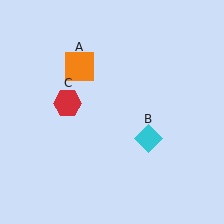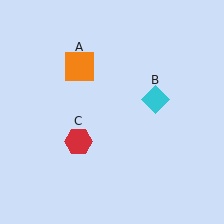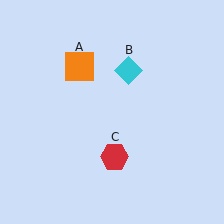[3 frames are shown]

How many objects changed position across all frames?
2 objects changed position: cyan diamond (object B), red hexagon (object C).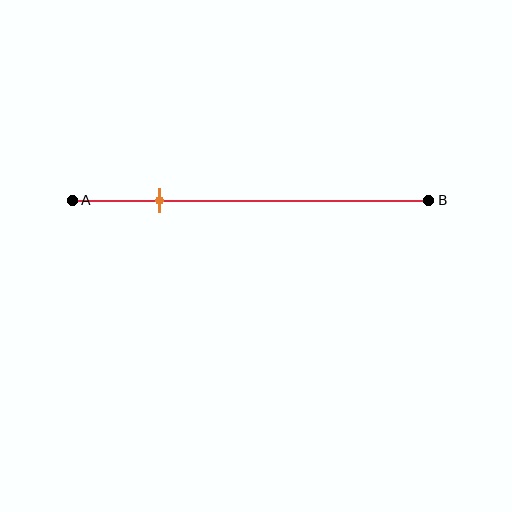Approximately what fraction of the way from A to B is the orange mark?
The orange mark is approximately 25% of the way from A to B.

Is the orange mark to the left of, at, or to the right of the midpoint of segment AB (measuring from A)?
The orange mark is to the left of the midpoint of segment AB.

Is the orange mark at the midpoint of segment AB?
No, the mark is at about 25% from A, not at the 50% midpoint.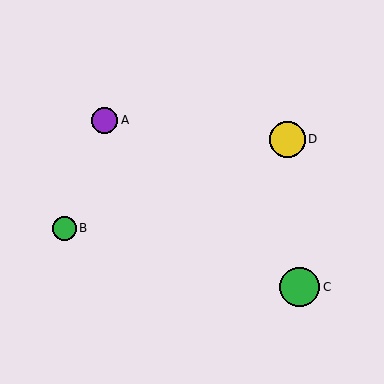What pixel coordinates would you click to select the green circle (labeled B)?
Click at (64, 228) to select the green circle B.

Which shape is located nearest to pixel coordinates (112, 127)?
The purple circle (labeled A) at (105, 120) is nearest to that location.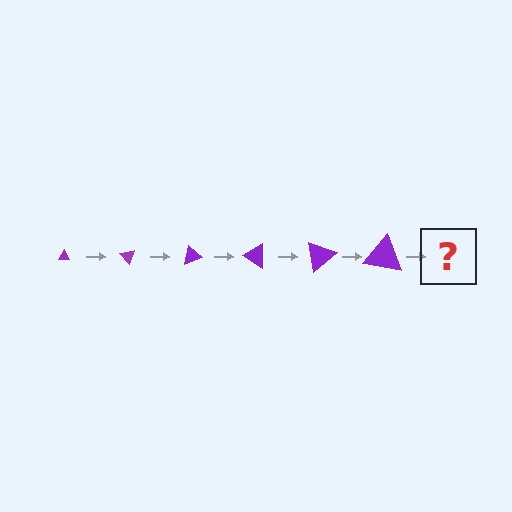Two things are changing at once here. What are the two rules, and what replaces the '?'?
The two rules are that the triangle grows larger each step and it rotates 50 degrees each step. The '?' should be a triangle, larger than the previous one and rotated 300 degrees from the start.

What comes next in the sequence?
The next element should be a triangle, larger than the previous one and rotated 300 degrees from the start.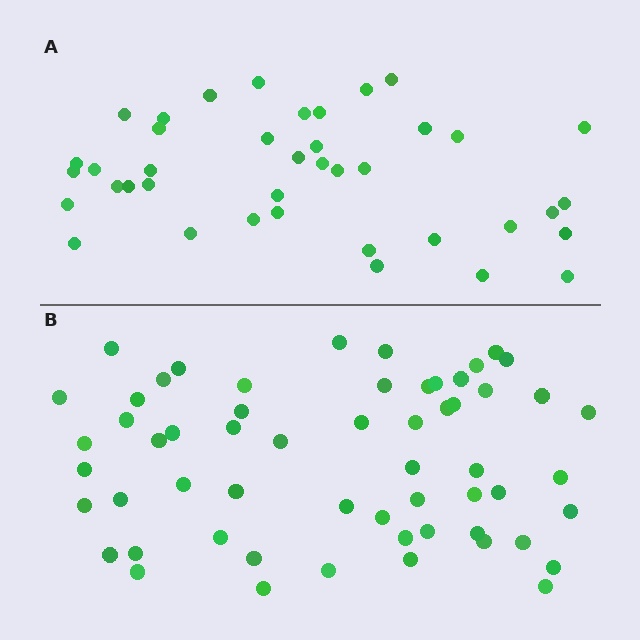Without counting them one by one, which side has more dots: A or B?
Region B (the bottom region) has more dots.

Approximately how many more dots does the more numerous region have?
Region B has approximately 20 more dots than region A.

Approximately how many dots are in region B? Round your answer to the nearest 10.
About 60 dots. (The exact count is 58, which rounds to 60.)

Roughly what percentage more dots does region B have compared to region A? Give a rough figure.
About 45% more.